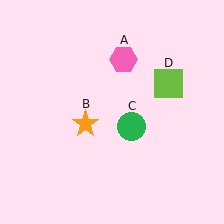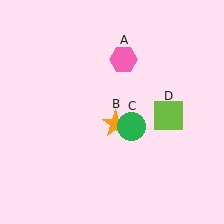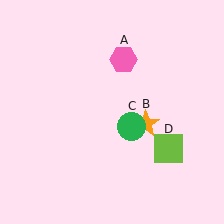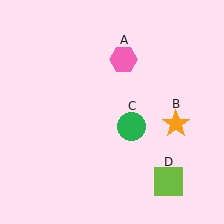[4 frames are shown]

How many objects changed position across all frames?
2 objects changed position: orange star (object B), lime square (object D).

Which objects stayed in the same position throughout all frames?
Pink hexagon (object A) and green circle (object C) remained stationary.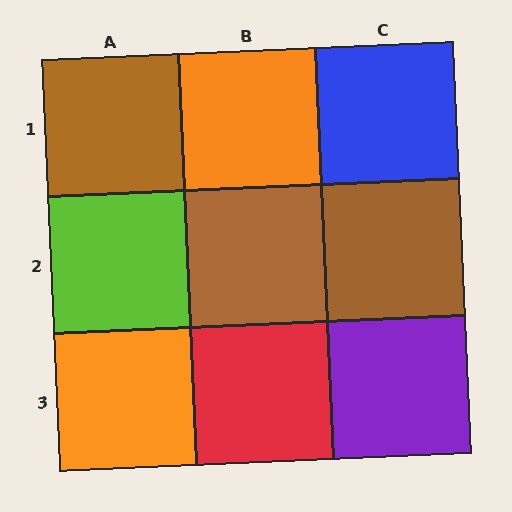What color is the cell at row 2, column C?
Brown.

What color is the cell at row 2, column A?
Lime.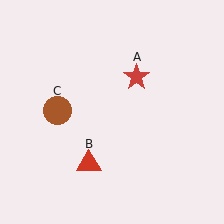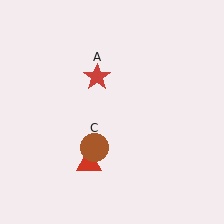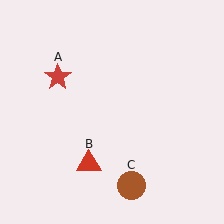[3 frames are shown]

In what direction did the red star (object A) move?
The red star (object A) moved left.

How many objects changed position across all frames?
2 objects changed position: red star (object A), brown circle (object C).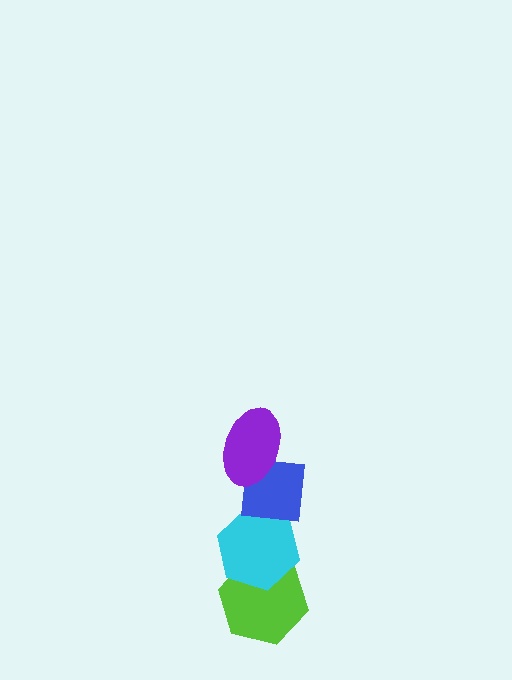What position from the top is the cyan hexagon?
The cyan hexagon is 3rd from the top.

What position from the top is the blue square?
The blue square is 2nd from the top.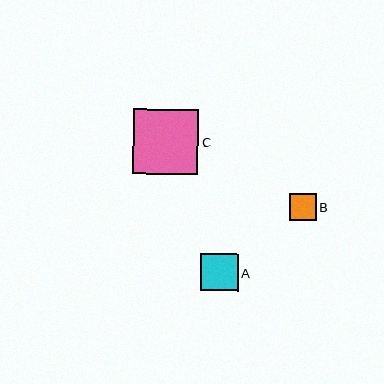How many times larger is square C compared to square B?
Square C is approximately 2.5 times the size of square B.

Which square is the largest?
Square C is the largest with a size of approximately 65 pixels.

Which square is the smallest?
Square B is the smallest with a size of approximately 27 pixels.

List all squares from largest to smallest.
From largest to smallest: C, A, B.